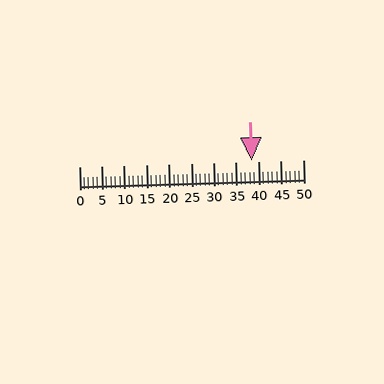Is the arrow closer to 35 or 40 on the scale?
The arrow is closer to 40.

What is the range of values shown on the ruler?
The ruler shows values from 0 to 50.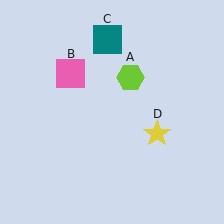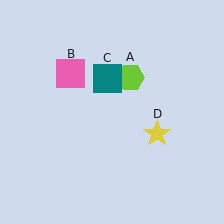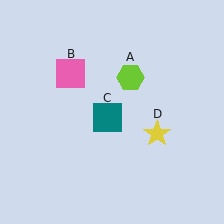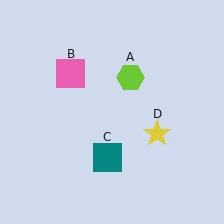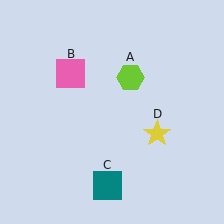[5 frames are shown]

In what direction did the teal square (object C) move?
The teal square (object C) moved down.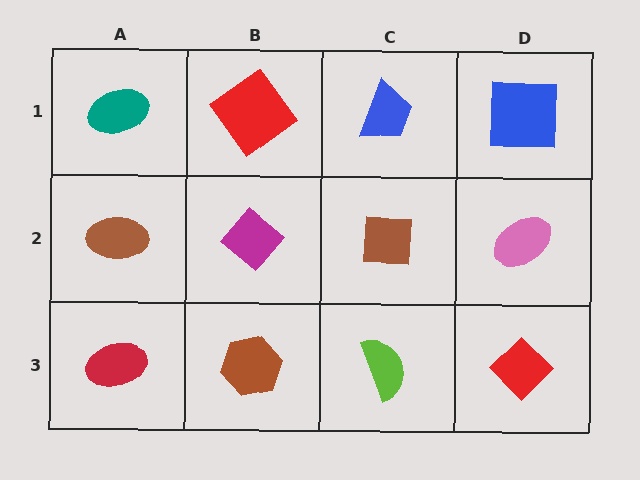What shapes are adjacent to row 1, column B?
A magenta diamond (row 2, column B), a teal ellipse (row 1, column A), a blue trapezoid (row 1, column C).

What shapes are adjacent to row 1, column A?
A brown ellipse (row 2, column A), a red diamond (row 1, column B).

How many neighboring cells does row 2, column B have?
4.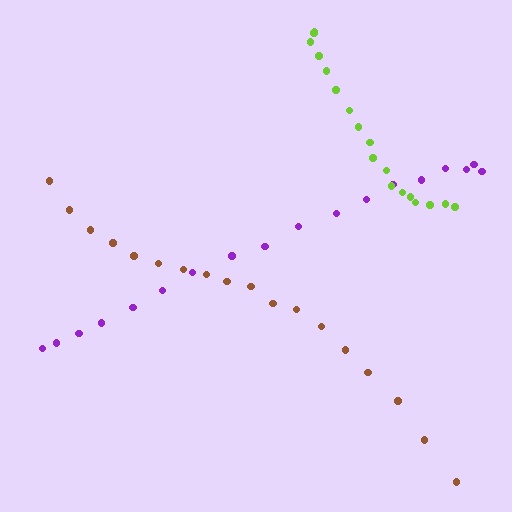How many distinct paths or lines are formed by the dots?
There are 3 distinct paths.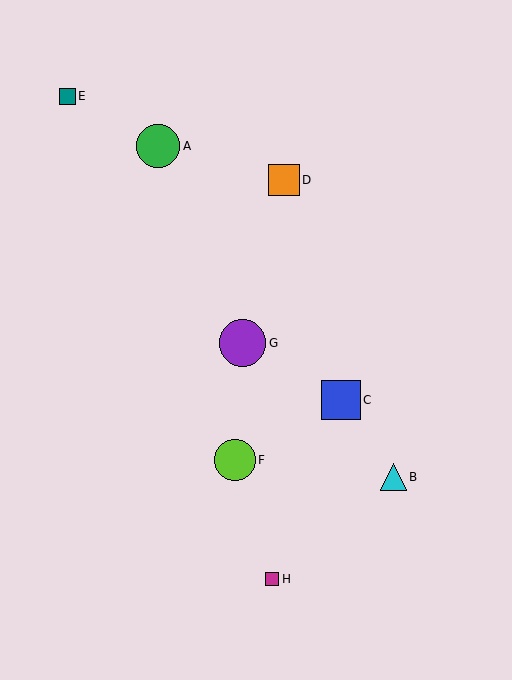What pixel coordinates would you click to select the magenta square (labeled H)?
Click at (272, 579) to select the magenta square H.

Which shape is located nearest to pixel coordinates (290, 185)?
The orange square (labeled D) at (284, 180) is nearest to that location.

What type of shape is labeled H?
Shape H is a magenta square.